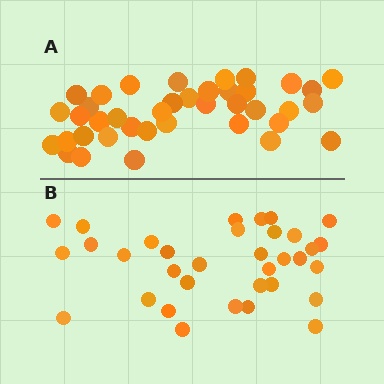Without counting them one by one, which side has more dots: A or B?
Region A (the top region) has more dots.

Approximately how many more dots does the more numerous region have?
Region A has about 5 more dots than region B.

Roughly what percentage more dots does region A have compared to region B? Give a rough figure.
About 15% more.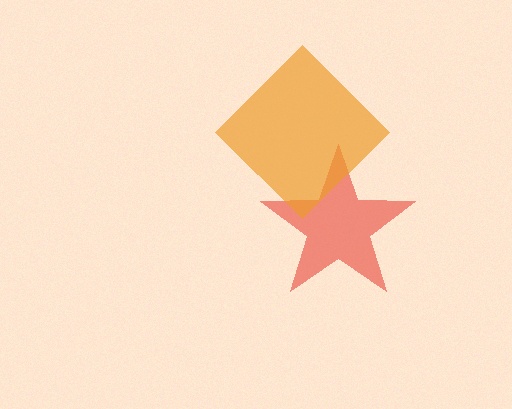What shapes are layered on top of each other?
The layered shapes are: a red star, an orange diamond.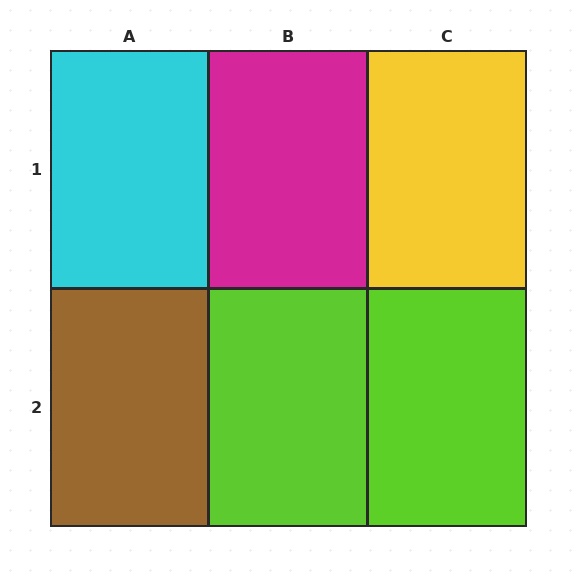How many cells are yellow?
1 cell is yellow.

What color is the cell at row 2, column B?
Lime.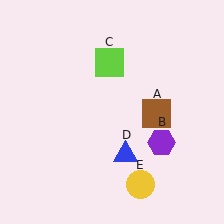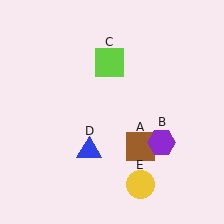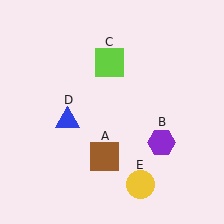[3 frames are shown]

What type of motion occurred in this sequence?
The brown square (object A), blue triangle (object D) rotated clockwise around the center of the scene.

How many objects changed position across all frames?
2 objects changed position: brown square (object A), blue triangle (object D).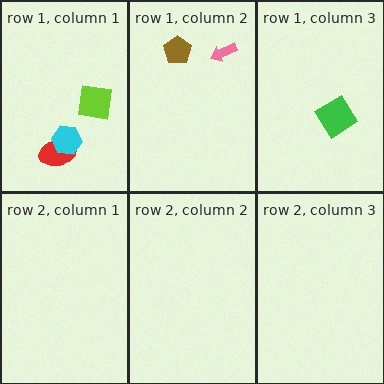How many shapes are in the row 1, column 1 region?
3.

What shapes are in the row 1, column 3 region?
The green diamond.